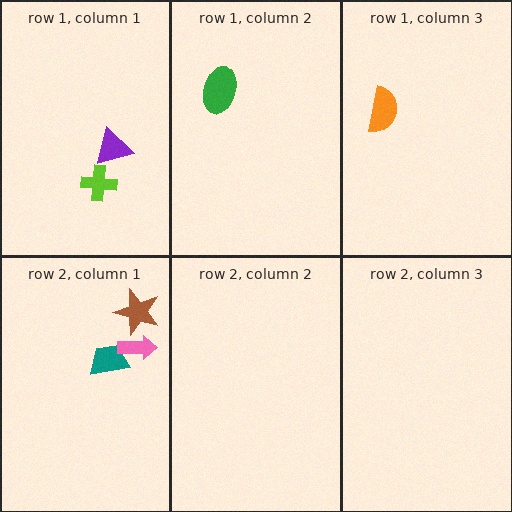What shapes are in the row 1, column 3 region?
The orange semicircle.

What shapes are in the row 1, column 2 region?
The green ellipse.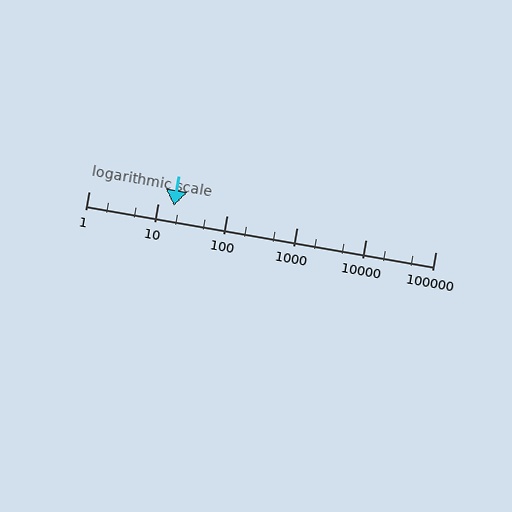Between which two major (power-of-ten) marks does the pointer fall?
The pointer is between 10 and 100.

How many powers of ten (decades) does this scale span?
The scale spans 5 decades, from 1 to 100000.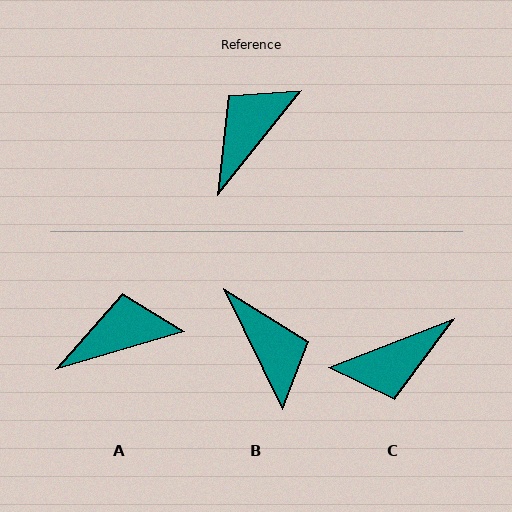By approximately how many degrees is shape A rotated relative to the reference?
Approximately 35 degrees clockwise.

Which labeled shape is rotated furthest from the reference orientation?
C, about 150 degrees away.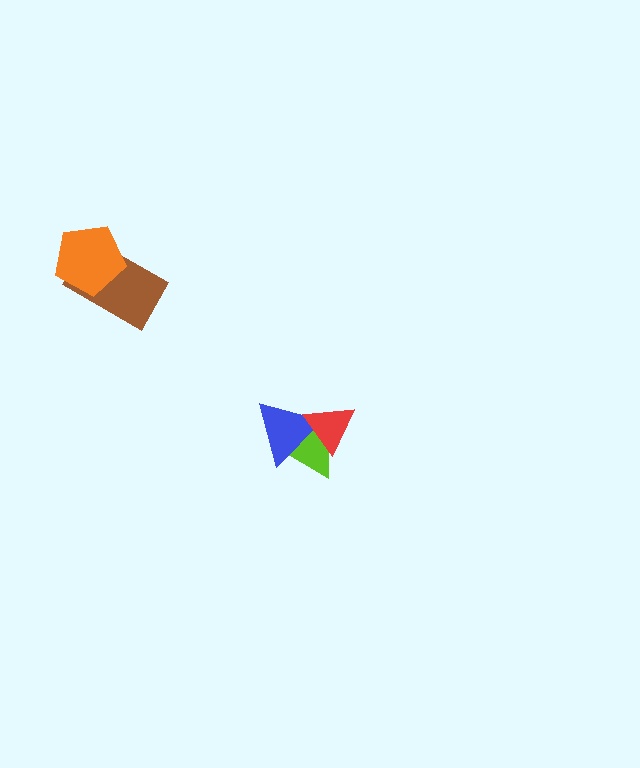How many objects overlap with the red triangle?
2 objects overlap with the red triangle.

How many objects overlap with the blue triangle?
2 objects overlap with the blue triangle.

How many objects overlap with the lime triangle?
2 objects overlap with the lime triangle.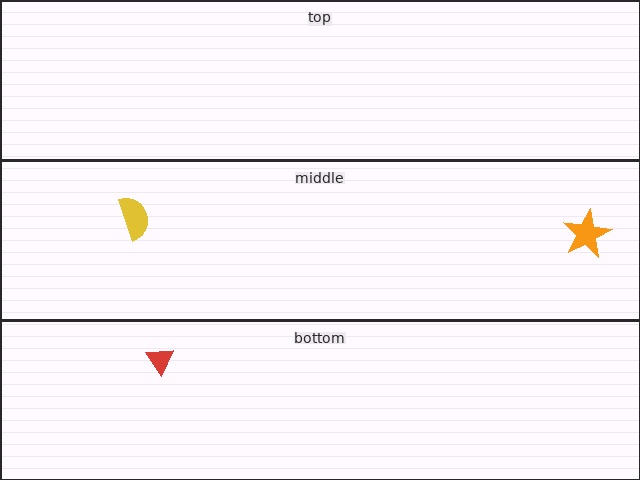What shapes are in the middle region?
The orange star, the yellow semicircle.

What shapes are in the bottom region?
The red triangle.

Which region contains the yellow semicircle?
The middle region.